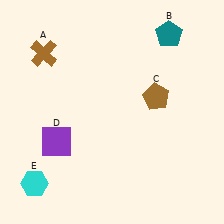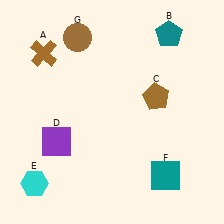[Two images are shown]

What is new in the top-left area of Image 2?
A brown circle (G) was added in the top-left area of Image 2.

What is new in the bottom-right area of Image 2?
A teal square (F) was added in the bottom-right area of Image 2.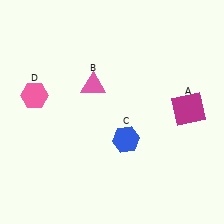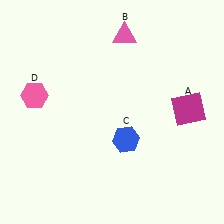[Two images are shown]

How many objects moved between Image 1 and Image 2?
1 object moved between the two images.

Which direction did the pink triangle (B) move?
The pink triangle (B) moved up.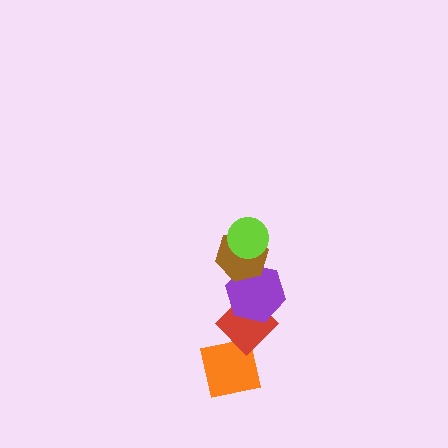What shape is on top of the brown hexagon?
The lime circle is on top of the brown hexagon.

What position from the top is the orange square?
The orange square is 5th from the top.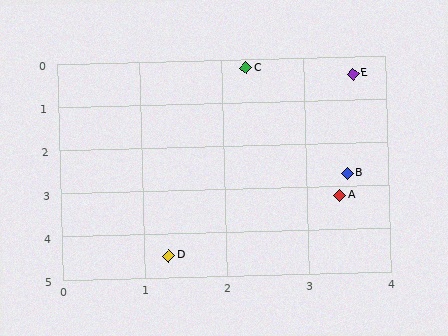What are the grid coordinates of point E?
Point E is at approximately (3.6, 0.4).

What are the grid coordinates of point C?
Point C is at approximately (2.3, 0.2).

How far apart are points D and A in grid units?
Points D and A are about 2.5 grid units apart.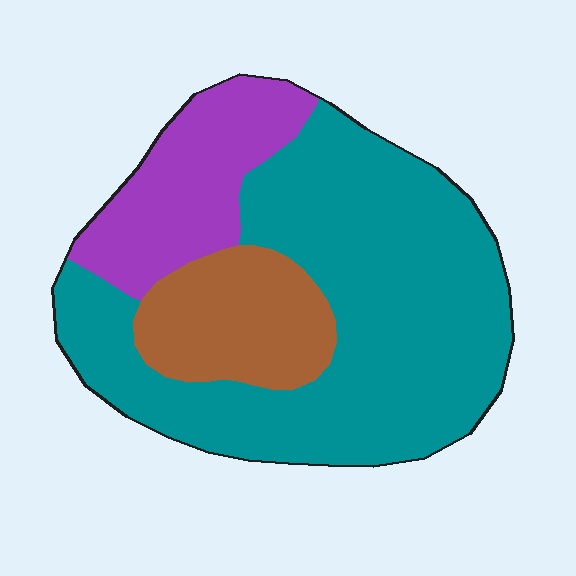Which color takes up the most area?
Teal, at roughly 65%.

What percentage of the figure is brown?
Brown covers 17% of the figure.